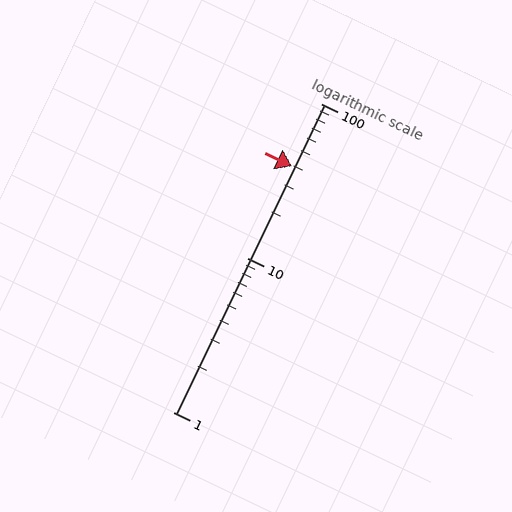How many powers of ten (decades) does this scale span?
The scale spans 2 decades, from 1 to 100.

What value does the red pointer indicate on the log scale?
The pointer indicates approximately 39.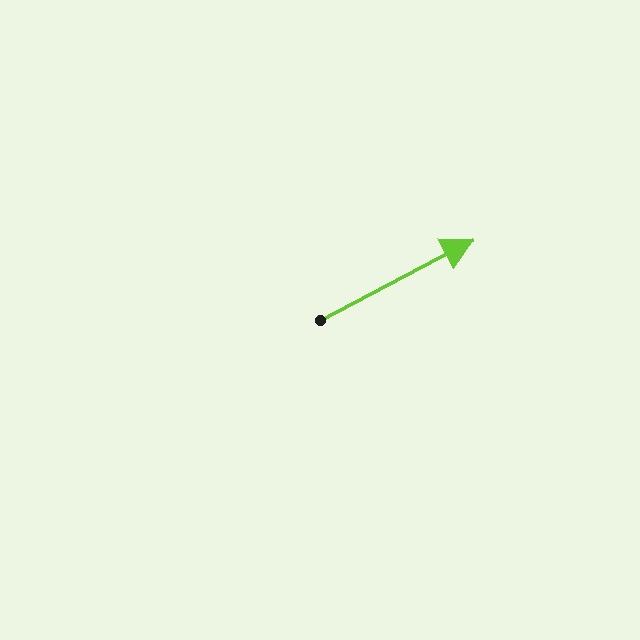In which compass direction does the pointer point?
Northeast.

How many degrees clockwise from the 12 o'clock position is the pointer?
Approximately 62 degrees.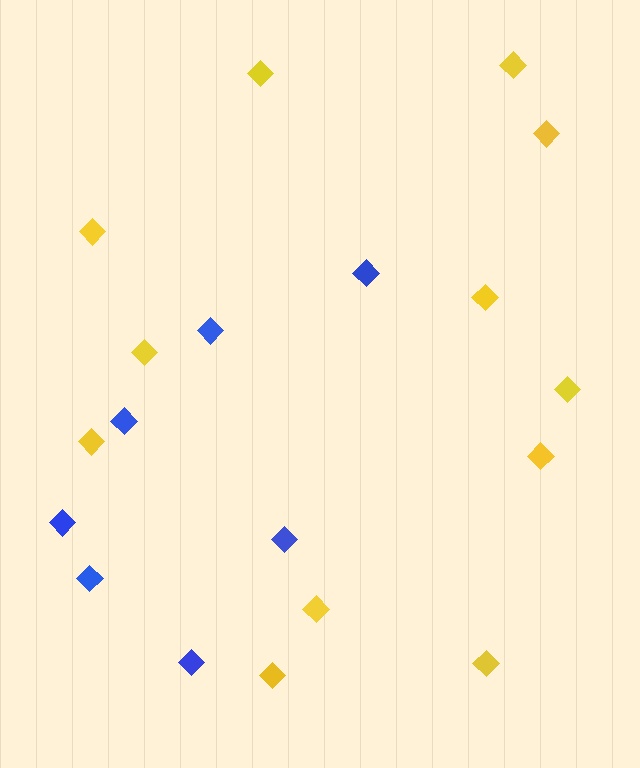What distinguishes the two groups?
There are 2 groups: one group of yellow diamonds (12) and one group of blue diamonds (7).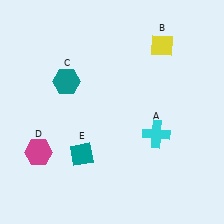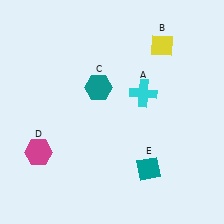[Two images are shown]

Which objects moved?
The objects that moved are: the cyan cross (A), the teal hexagon (C), the teal diamond (E).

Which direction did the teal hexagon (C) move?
The teal hexagon (C) moved right.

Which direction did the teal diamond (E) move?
The teal diamond (E) moved right.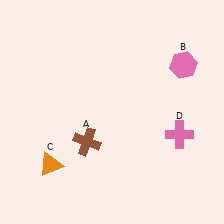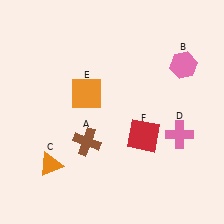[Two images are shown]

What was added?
An orange square (E), a red square (F) were added in Image 2.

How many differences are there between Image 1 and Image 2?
There are 2 differences between the two images.